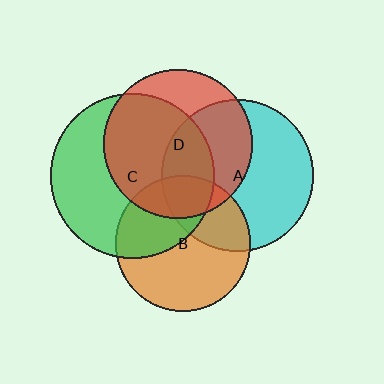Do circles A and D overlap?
Yes.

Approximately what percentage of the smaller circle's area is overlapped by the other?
Approximately 45%.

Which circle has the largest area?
Circle C (green).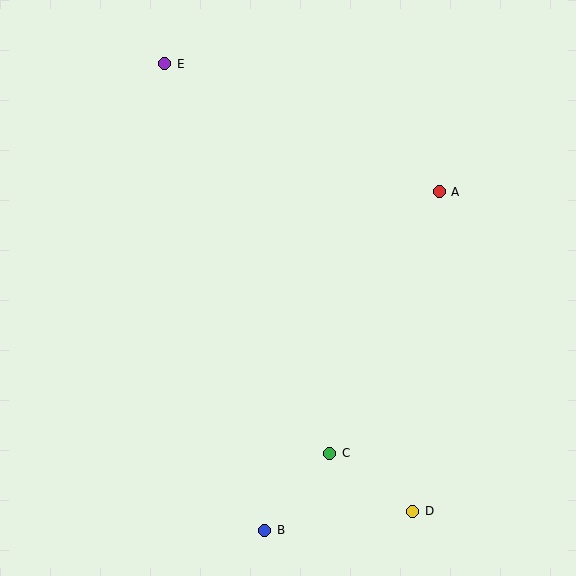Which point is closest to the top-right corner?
Point A is closest to the top-right corner.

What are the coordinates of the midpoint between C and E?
The midpoint between C and E is at (247, 259).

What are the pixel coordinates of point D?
Point D is at (413, 511).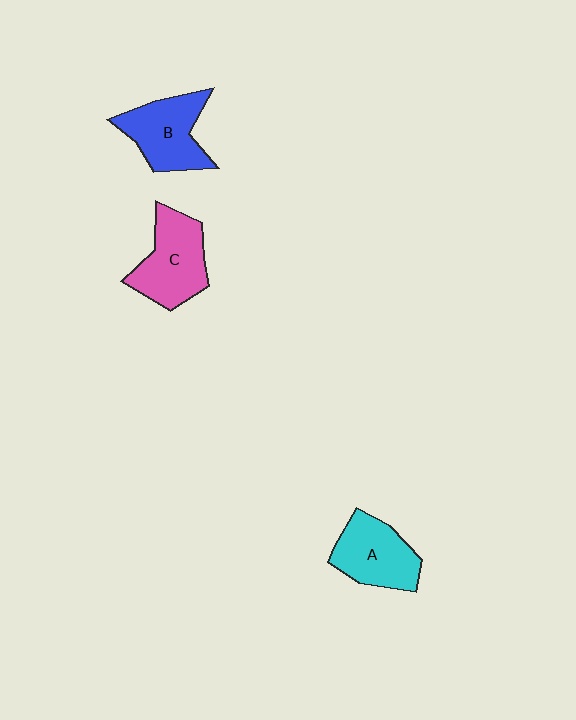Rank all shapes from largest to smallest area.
From largest to smallest: C (pink), B (blue), A (cyan).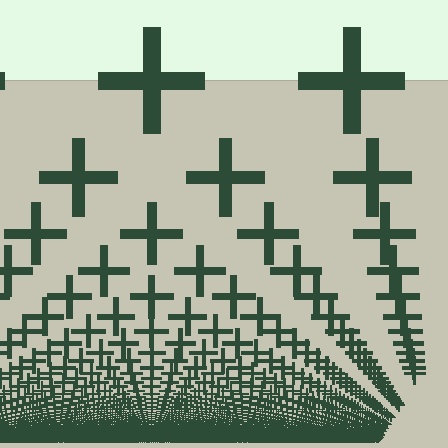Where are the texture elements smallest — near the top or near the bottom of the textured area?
Near the bottom.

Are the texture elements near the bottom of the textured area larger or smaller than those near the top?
Smaller. The gradient is inverted — elements near the bottom are smaller and denser.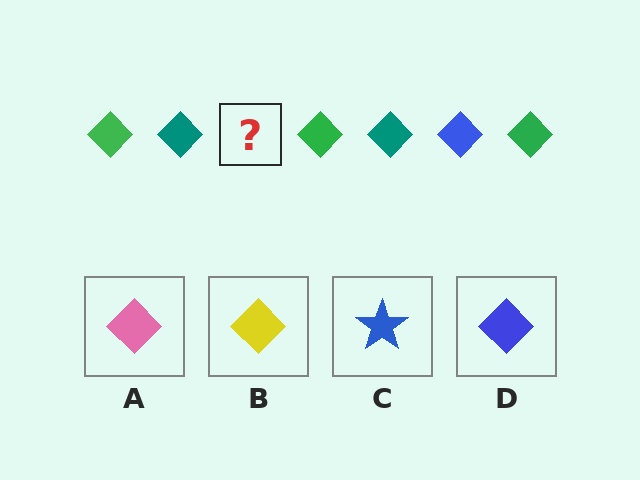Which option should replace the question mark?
Option D.